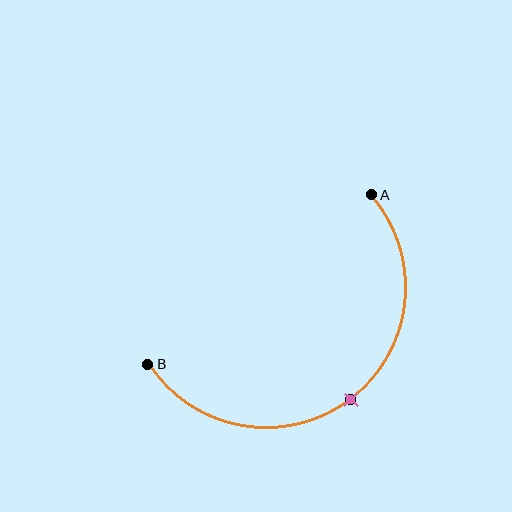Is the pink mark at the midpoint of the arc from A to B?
Yes. The pink mark lies on the arc at equal arc-length from both A and B — it is the arc midpoint.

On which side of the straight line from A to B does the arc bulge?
The arc bulges below and to the right of the straight line connecting A and B.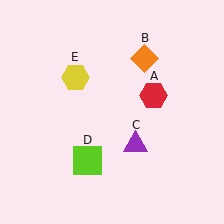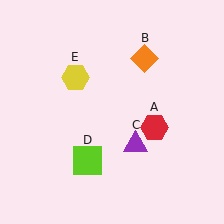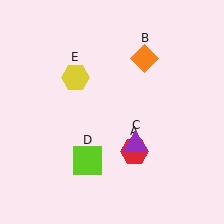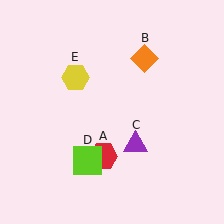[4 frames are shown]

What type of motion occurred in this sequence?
The red hexagon (object A) rotated clockwise around the center of the scene.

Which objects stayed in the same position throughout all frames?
Orange diamond (object B) and purple triangle (object C) and lime square (object D) and yellow hexagon (object E) remained stationary.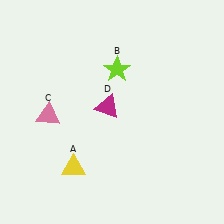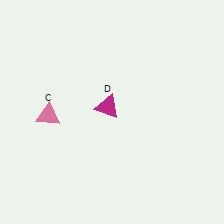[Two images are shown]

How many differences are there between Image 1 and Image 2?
There are 2 differences between the two images.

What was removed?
The lime star (B), the yellow triangle (A) were removed in Image 2.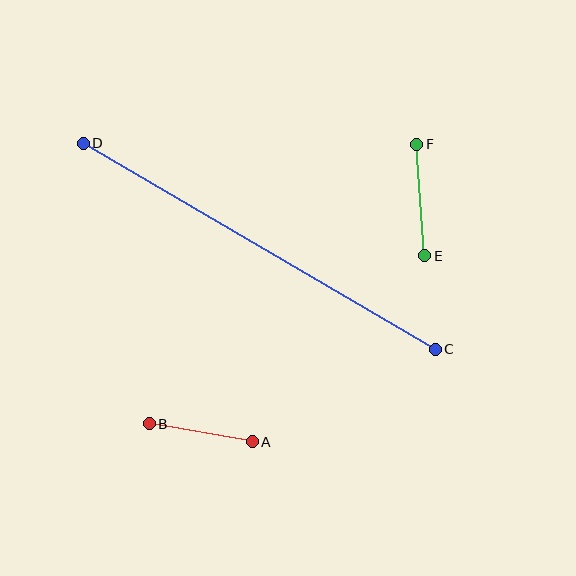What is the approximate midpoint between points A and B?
The midpoint is at approximately (201, 433) pixels.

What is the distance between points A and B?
The distance is approximately 104 pixels.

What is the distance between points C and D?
The distance is approximately 408 pixels.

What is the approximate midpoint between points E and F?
The midpoint is at approximately (421, 200) pixels.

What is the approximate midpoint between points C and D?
The midpoint is at approximately (259, 246) pixels.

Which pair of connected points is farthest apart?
Points C and D are farthest apart.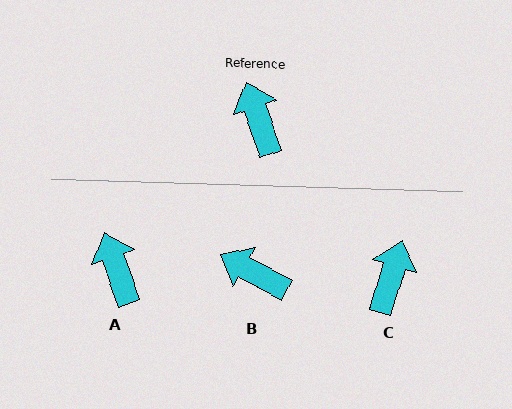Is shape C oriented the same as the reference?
No, it is off by about 36 degrees.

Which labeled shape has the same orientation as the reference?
A.